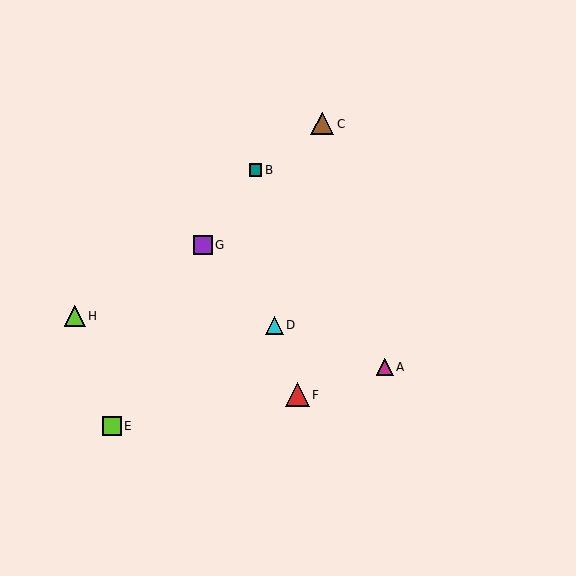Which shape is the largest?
The red triangle (labeled F) is the largest.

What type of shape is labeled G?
Shape G is a purple square.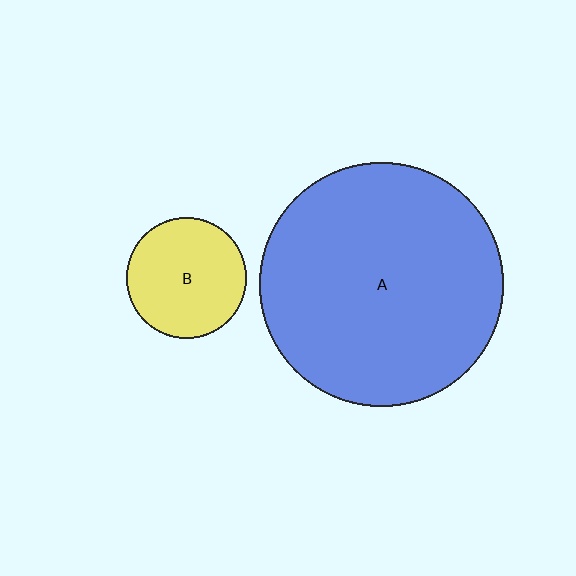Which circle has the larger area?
Circle A (blue).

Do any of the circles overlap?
No, none of the circles overlap.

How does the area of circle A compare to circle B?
Approximately 4.1 times.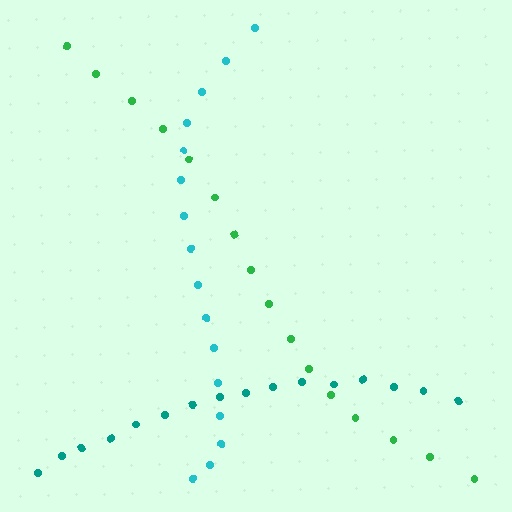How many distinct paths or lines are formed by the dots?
There are 3 distinct paths.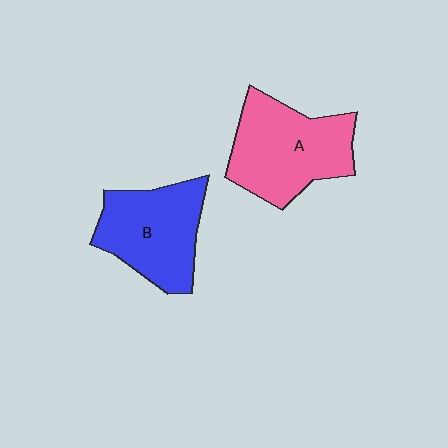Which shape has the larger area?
Shape A (pink).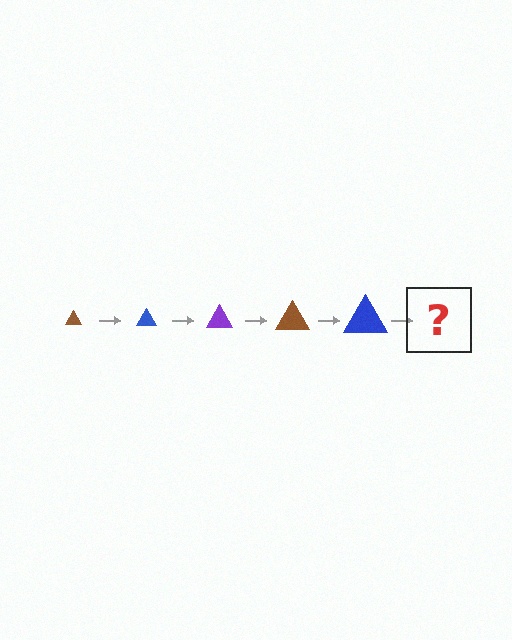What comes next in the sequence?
The next element should be a purple triangle, larger than the previous one.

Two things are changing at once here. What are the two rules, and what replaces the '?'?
The two rules are that the triangle grows larger each step and the color cycles through brown, blue, and purple. The '?' should be a purple triangle, larger than the previous one.